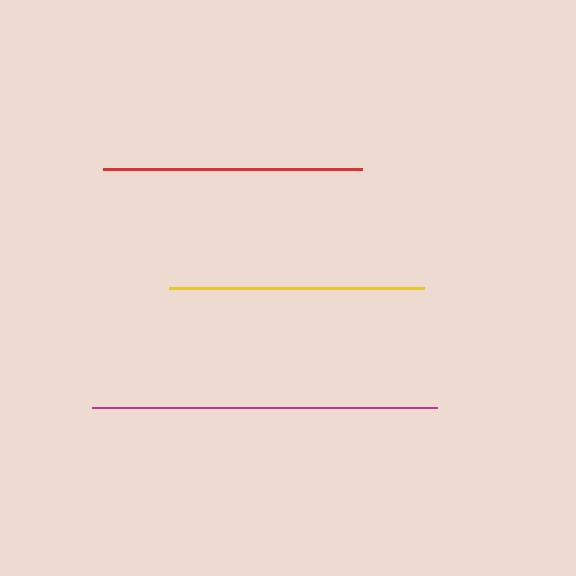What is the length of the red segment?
The red segment is approximately 259 pixels long.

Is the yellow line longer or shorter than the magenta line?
The magenta line is longer than the yellow line.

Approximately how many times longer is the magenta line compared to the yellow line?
The magenta line is approximately 1.4 times the length of the yellow line.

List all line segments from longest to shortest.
From longest to shortest: magenta, red, yellow.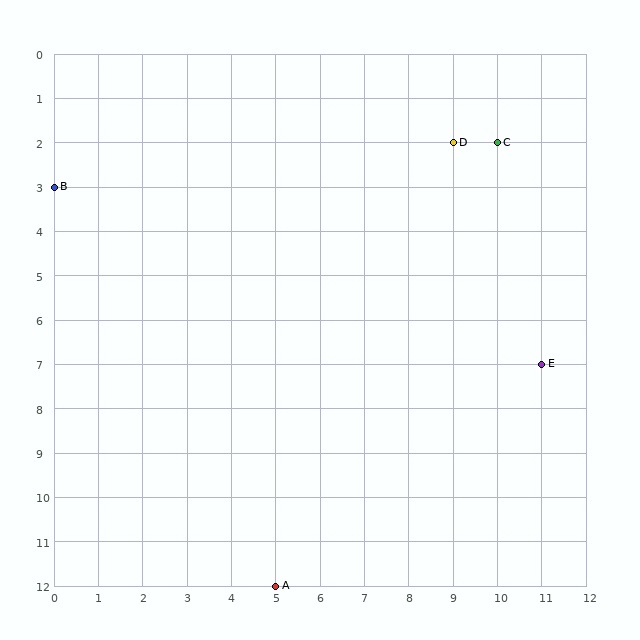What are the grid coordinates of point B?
Point B is at grid coordinates (0, 3).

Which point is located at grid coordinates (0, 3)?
Point B is at (0, 3).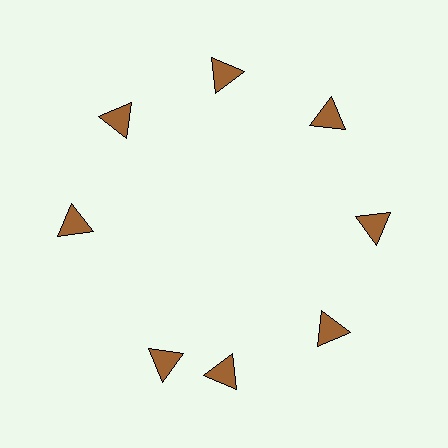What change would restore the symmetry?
The symmetry would be restored by rotating it back into even spacing with its neighbors so that all 8 triangles sit at equal angles and equal distance from the center.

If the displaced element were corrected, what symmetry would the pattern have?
It would have 8-fold rotational symmetry — the pattern would map onto itself every 45 degrees.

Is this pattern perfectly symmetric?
No. The 8 brown triangles are arranged in a ring, but one element near the 8 o'clock position is rotated out of alignment along the ring, breaking the 8-fold rotational symmetry.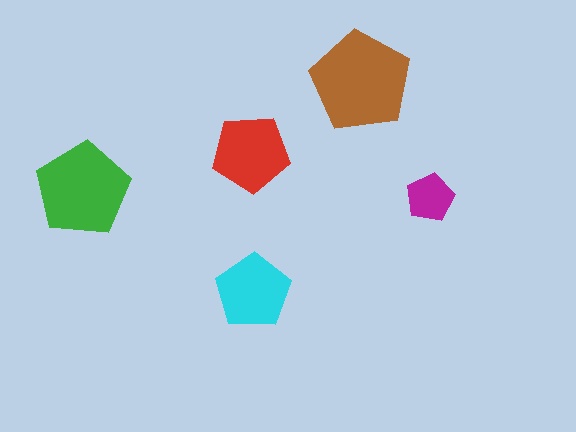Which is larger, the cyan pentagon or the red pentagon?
The red one.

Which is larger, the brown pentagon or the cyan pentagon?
The brown one.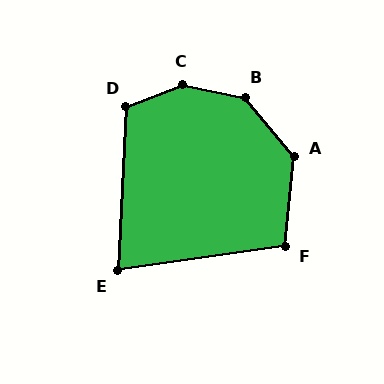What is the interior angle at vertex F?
Approximately 104 degrees (obtuse).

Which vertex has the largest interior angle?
C, at approximately 146 degrees.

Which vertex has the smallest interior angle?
E, at approximately 79 degrees.